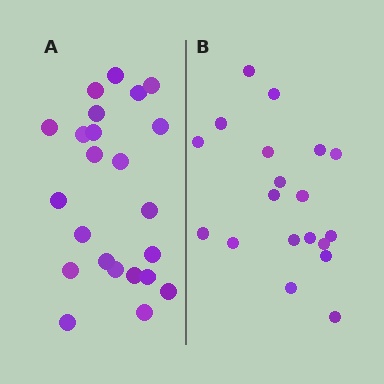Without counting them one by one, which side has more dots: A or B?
Region A (the left region) has more dots.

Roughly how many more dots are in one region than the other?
Region A has about 4 more dots than region B.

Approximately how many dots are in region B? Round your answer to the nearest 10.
About 20 dots. (The exact count is 19, which rounds to 20.)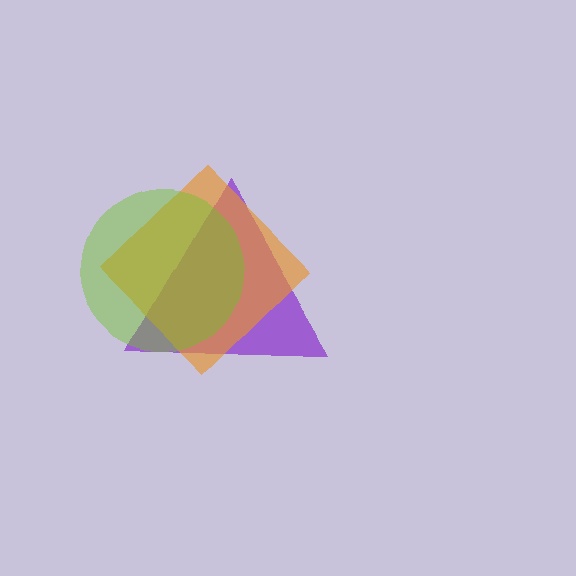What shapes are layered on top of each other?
The layered shapes are: a purple triangle, an orange diamond, a lime circle.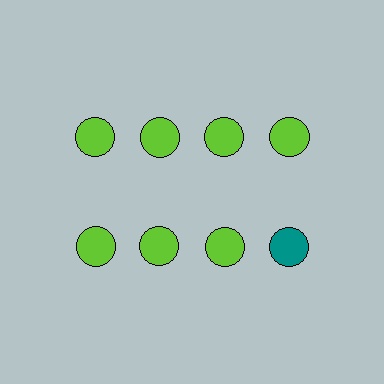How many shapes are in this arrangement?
There are 8 shapes arranged in a grid pattern.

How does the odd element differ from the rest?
It has a different color: teal instead of lime.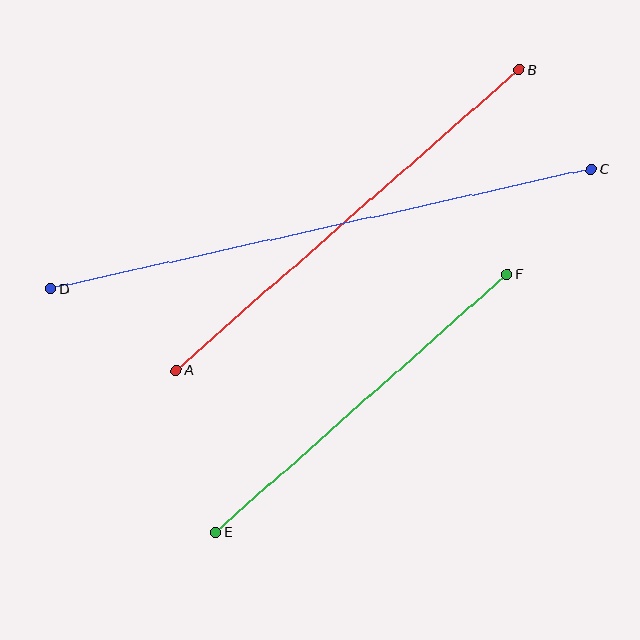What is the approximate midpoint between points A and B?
The midpoint is at approximately (348, 220) pixels.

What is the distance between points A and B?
The distance is approximately 456 pixels.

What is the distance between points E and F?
The distance is approximately 389 pixels.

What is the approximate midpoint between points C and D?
The midpoint is at approximately (321, 229) pixels.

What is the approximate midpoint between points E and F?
The midpoint is at approximately (361, 403) pixels.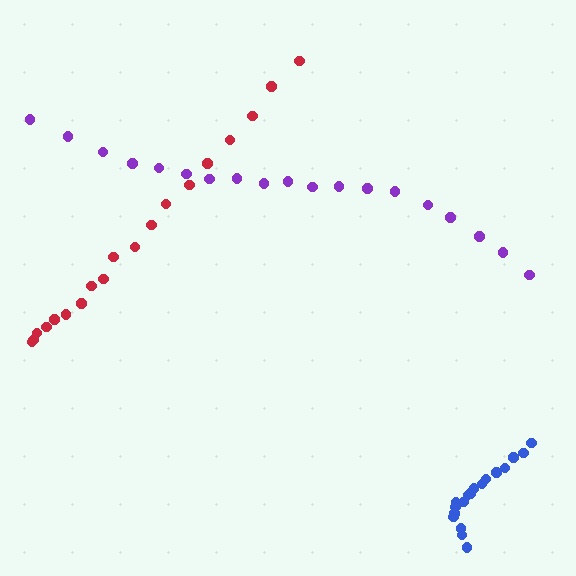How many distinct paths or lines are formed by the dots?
There are 3 distinct paths.